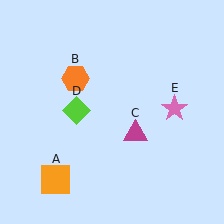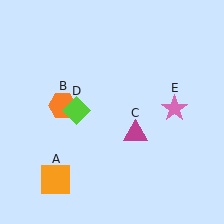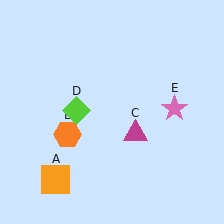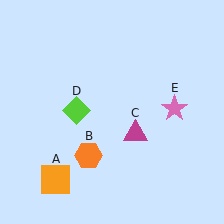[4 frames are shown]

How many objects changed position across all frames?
1 object changed position: orange hexagon (object B).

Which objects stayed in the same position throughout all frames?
Orange square (object A) and magenta triangle (object C) and lime diamond (object D) and pink star (object E) remained stationary.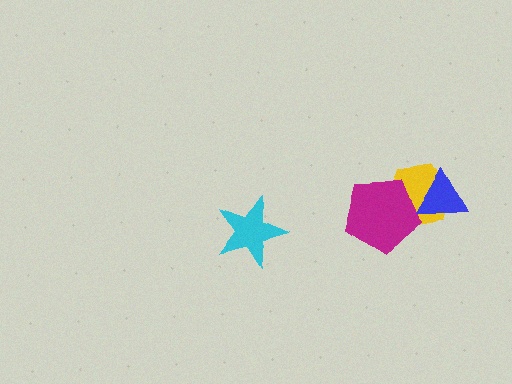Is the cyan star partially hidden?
No, no other shape covers it.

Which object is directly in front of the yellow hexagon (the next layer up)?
The magenta pentagon is directly in front of the yellow hexagon.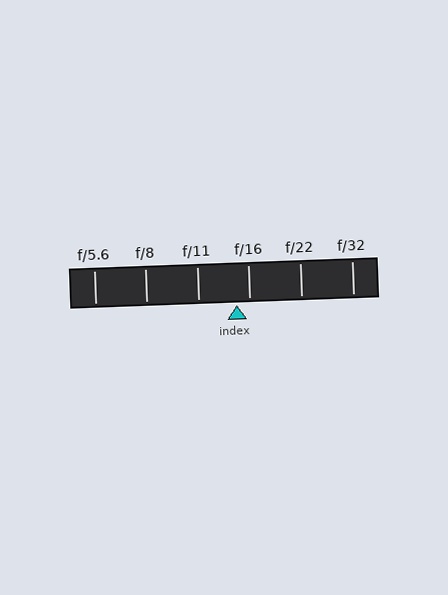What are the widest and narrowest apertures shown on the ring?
The widest aperture shown is f/5.6 and the narrowest is f/32.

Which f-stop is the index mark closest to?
The index mark is closest to f/16.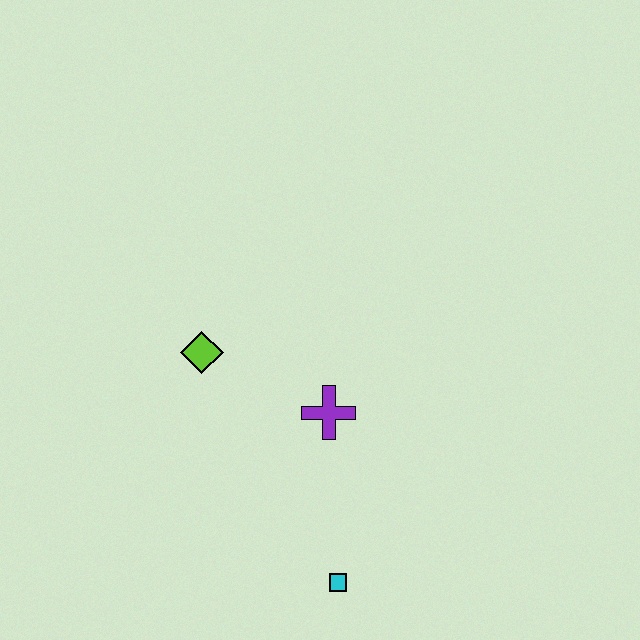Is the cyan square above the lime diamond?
No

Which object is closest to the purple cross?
The lime diamond is closest to the purple cross.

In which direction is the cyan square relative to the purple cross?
The cyan square is below the purple cross.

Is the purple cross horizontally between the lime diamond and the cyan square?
Yes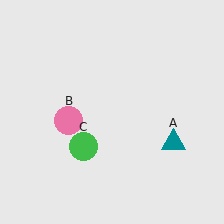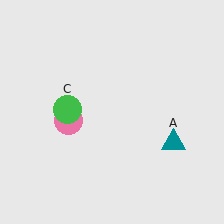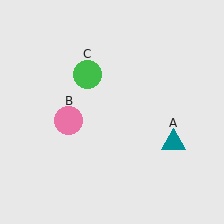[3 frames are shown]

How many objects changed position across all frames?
1 object changed position: green circle (object C).